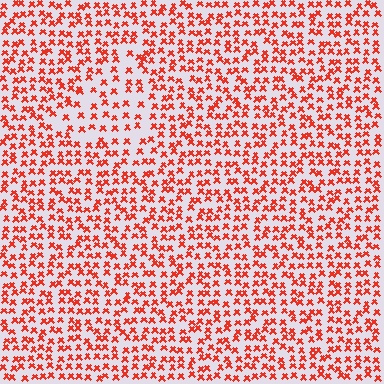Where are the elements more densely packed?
The elements are more densely packed outside the triangle boundary.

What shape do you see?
I see a triangle.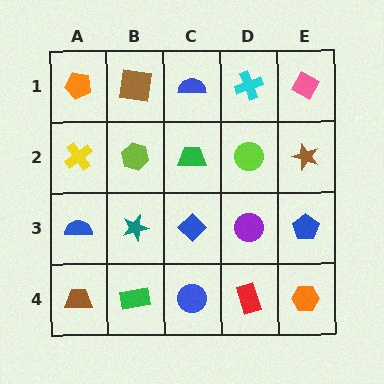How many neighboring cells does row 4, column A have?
2.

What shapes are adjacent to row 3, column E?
A brown star (row 2, column E), an orange hexagon (row 4, column E), a purple circle (row 3, column D).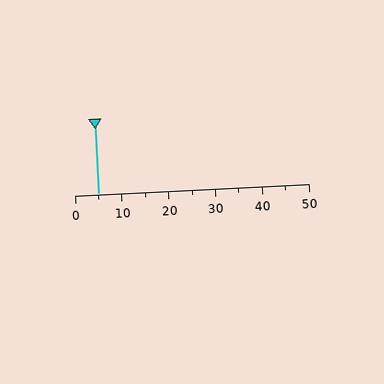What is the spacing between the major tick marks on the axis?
The major ticks are spaced 10 apart.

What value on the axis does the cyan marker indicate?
The marker indicates approximately 5.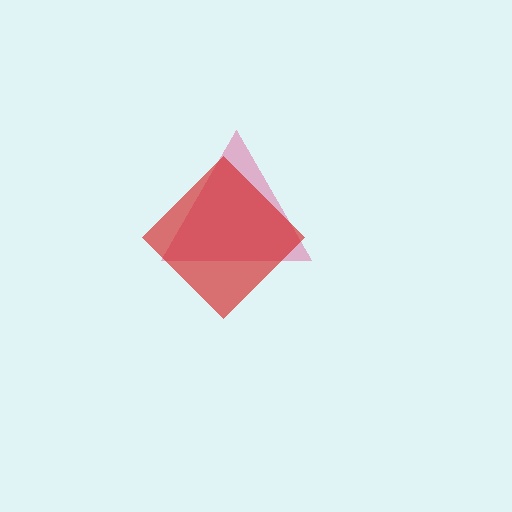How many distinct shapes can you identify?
There are 2 distinct shapes: a pink triangle, a red diamond.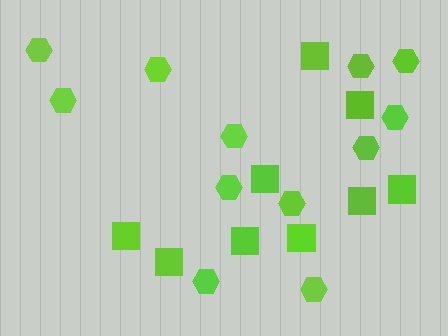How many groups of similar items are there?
There are 2 groups: one group of hexagons (12) and one group of squares (9).